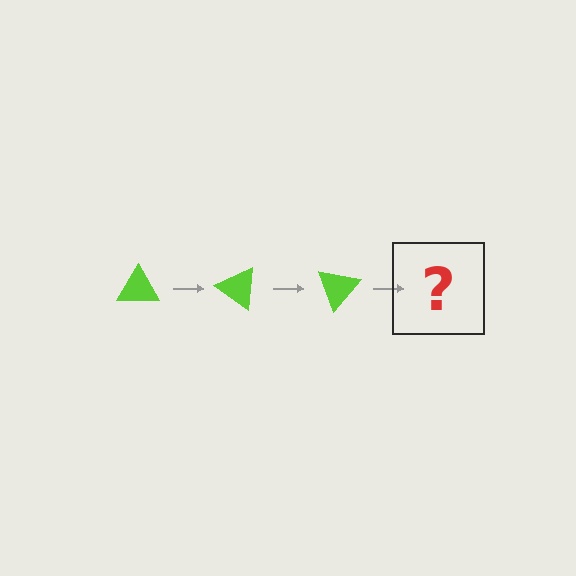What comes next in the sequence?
The next element should be a lime triangle rotated 105 degrees.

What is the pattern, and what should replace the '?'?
The pattern is that the triangle rotates 35 degrees each step. The '?' should be a lime triangle rotated 105 degrees.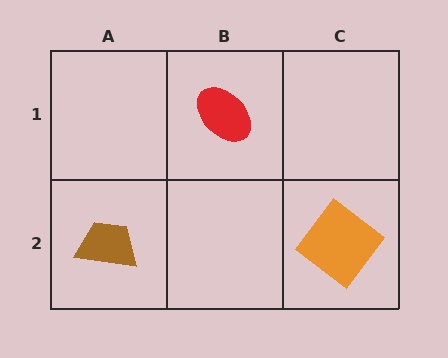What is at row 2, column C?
An orange diamond.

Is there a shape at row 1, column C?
No, that cell is empty.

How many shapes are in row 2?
2 shapes.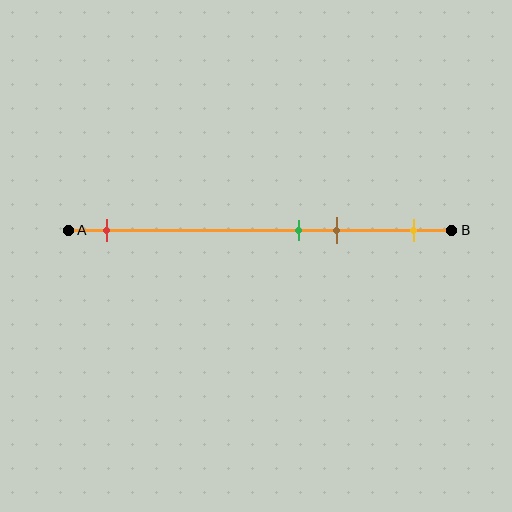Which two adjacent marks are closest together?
The green and brown marks are the closest adjacent pair.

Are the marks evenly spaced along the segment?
No, the marks are not evenly spaced.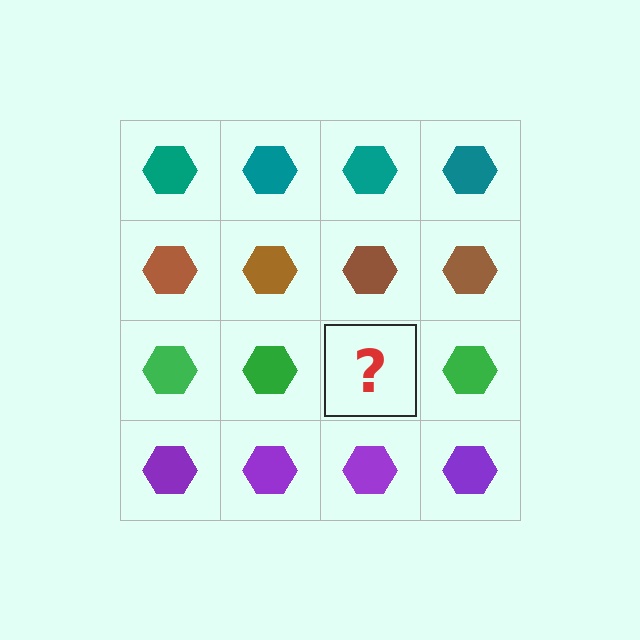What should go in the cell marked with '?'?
The missing cell should contain a green hexagon.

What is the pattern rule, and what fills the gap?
The rule is that each row has a consistent color. The gap should be filled with a green hexagon.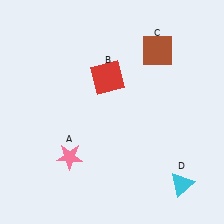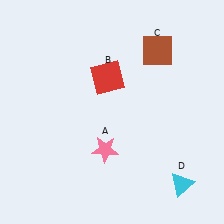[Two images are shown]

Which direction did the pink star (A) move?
The pink star (A) moved right.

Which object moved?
The pink star (A) moved right.